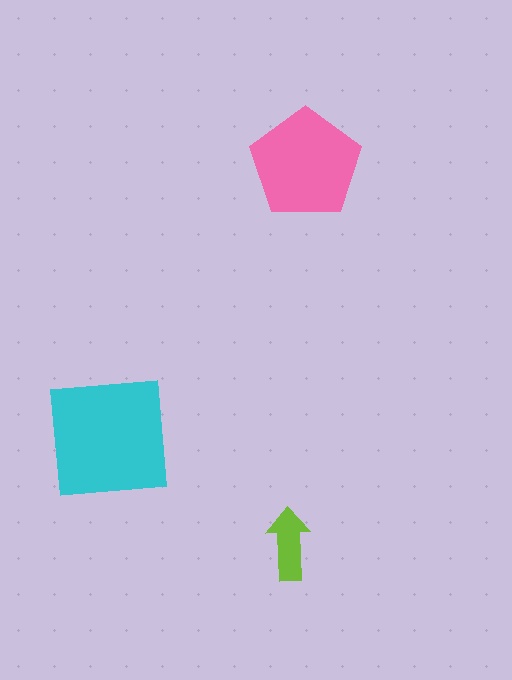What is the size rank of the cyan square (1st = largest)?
1st.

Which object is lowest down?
The lime arrow is bottommost.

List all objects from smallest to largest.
The lime arrow, the pink pentagon, the cyan square.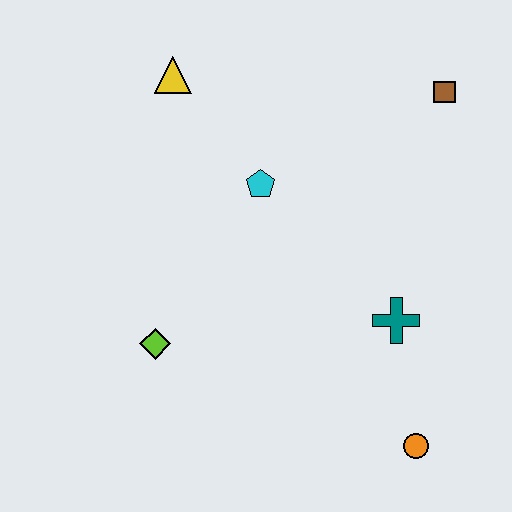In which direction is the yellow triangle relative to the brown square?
The yellow triangle is to the left of the brown square.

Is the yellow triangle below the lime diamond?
No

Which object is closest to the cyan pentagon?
The yellow triangle is closest to the cyan pentagon.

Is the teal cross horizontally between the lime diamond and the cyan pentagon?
No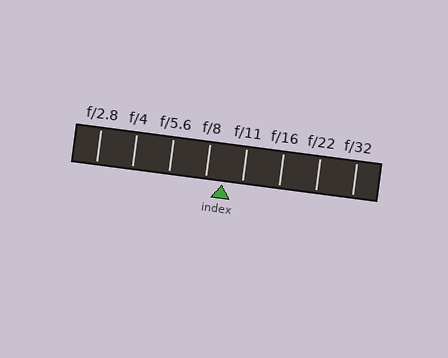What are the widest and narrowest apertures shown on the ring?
The widest aperture shown is f/2.8 and the narrowest is f/32.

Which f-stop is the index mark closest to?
The index mark is closest to f/8.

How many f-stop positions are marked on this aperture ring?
There are 8 f-stop positions marked.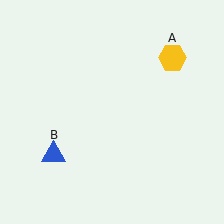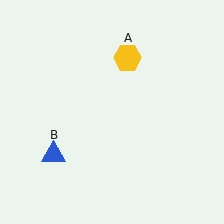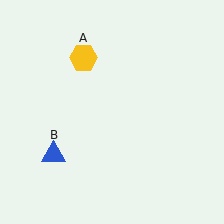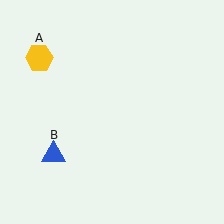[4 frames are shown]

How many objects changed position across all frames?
1 object changed position: yellow hexagon (object A).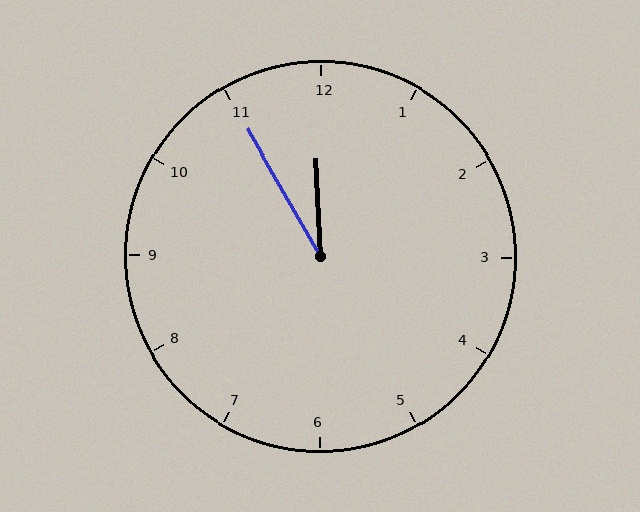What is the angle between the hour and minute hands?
Approximately 28 degrees.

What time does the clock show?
11:55.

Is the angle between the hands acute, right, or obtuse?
It is acute.